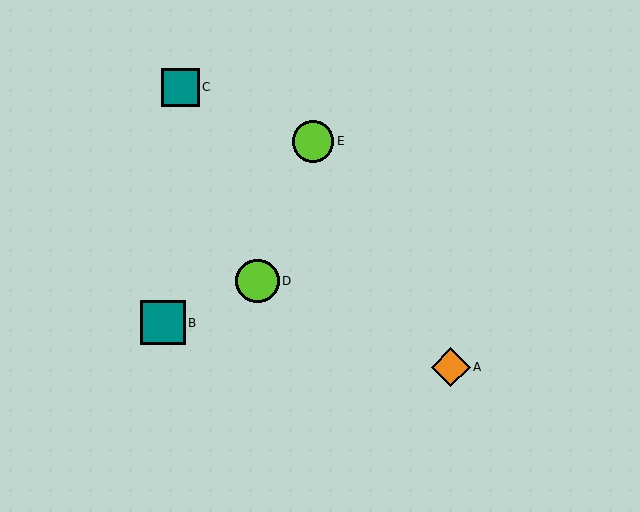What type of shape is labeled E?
Shape E is a lime circle.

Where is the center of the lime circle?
The center of the lime circle is at (313, 141).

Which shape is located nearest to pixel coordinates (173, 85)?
The teal square (labeled C) at (180, 87) is nearest to that location.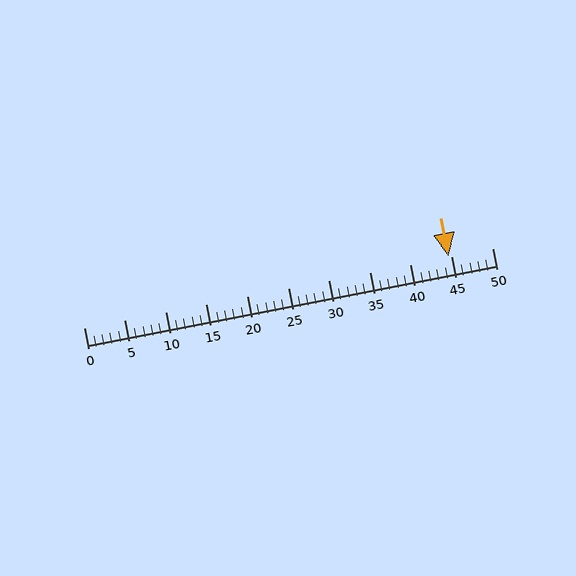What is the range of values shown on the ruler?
The ruler shows values from 0 to 50.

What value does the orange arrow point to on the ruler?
The orange arrow points to approximately 45.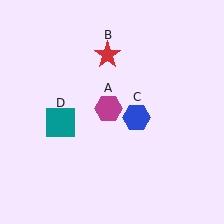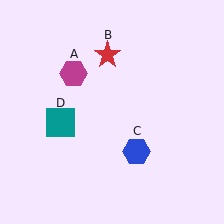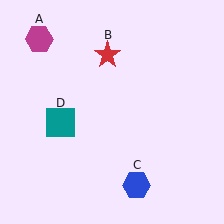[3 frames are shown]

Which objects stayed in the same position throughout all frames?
Red star (object B) and teal square (object D) remained stationary.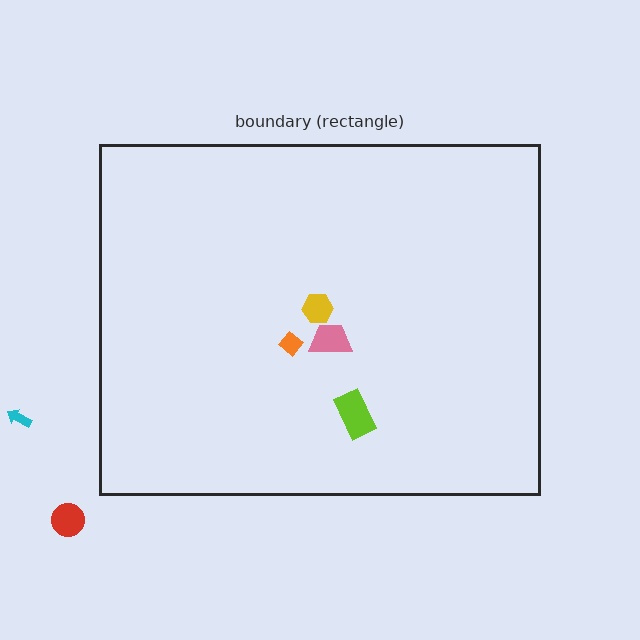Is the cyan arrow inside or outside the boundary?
Outside.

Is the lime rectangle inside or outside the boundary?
Inside.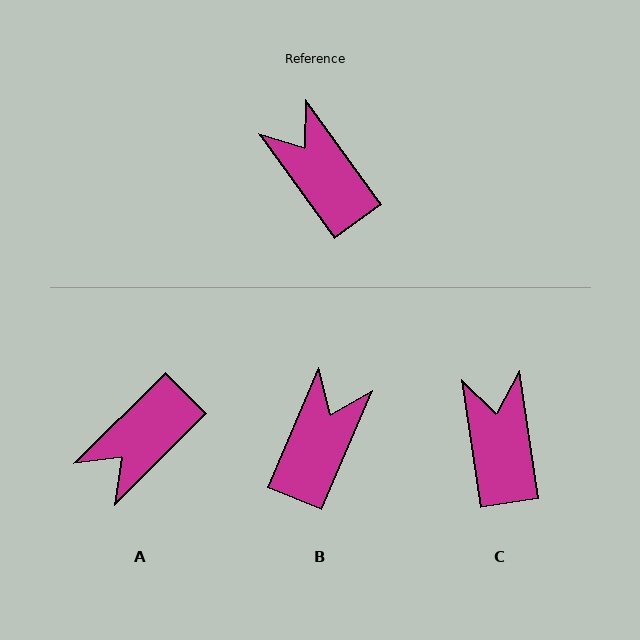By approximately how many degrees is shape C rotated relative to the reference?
Approximately 27 degrees clockwise.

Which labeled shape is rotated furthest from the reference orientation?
A, about 99 degrees away.